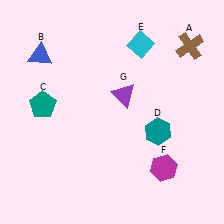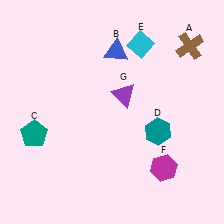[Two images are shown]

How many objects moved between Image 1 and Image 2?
2 objects moved between the two images.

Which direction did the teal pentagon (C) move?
The teal pentagon (C) moved down.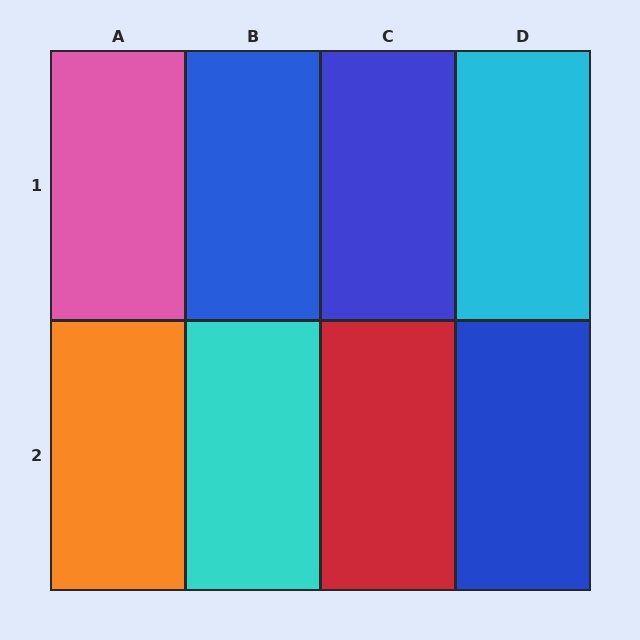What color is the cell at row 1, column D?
Cyan.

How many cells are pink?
1 cell is pink.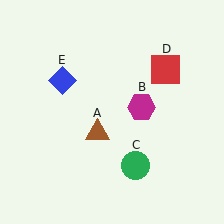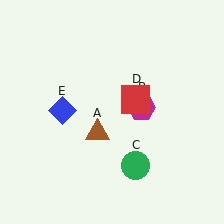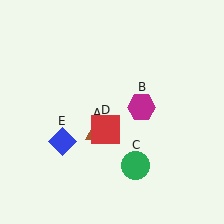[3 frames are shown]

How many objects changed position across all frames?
2 objects changed position: red square (object D), blue diamond (object E).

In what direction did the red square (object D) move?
The red square (object D) moved down and to the left.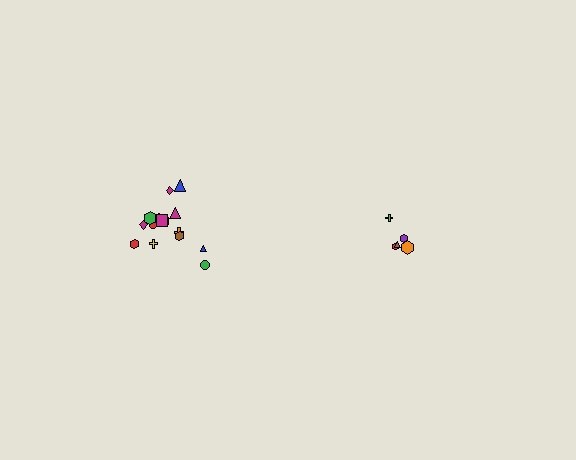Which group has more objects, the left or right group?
The left group.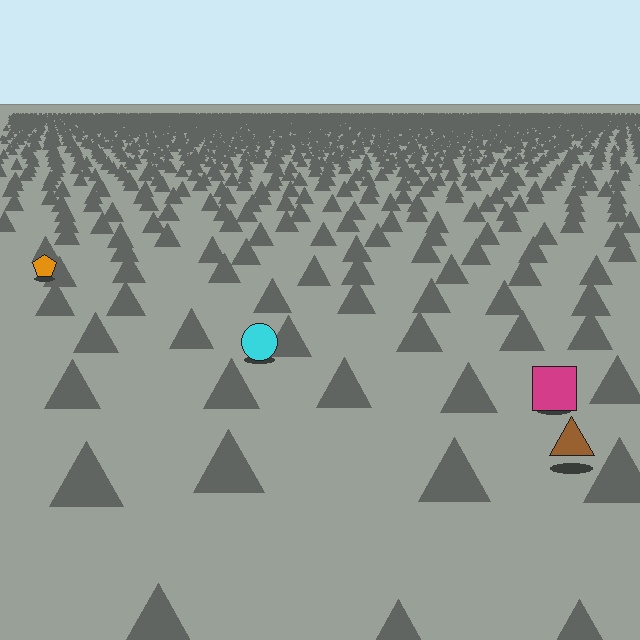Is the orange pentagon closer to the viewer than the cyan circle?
No. The cyan circle is closer — you can tell from the texture gradient: the ground texture is coarser near it.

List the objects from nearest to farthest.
From nearest to farthest: the brown triangle, the magenta square, the cyan circle, the orange pentagon.